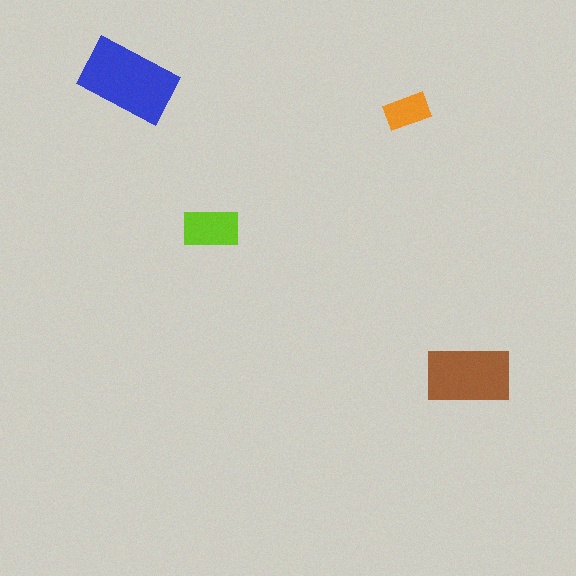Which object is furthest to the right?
The brown rectangle is rightmost.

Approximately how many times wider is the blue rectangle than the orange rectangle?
About 2 times wider.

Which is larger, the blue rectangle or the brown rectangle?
The blue one.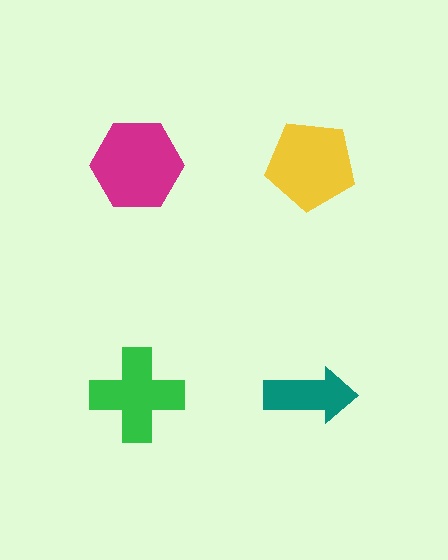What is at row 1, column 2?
A yellow pentagon.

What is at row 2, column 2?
A teal arrow.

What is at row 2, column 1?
A green cross.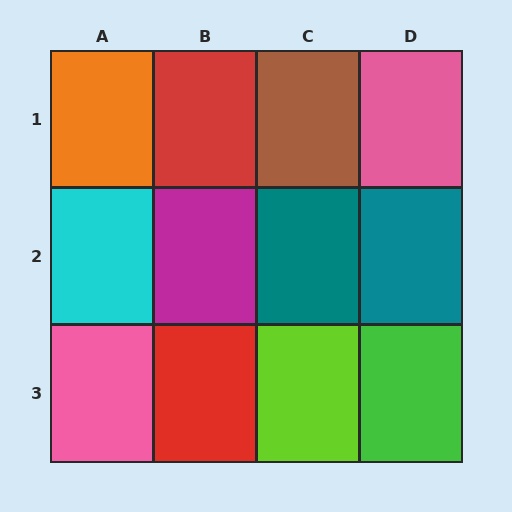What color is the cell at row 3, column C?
Lime.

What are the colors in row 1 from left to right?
Orange, red, brown, pink.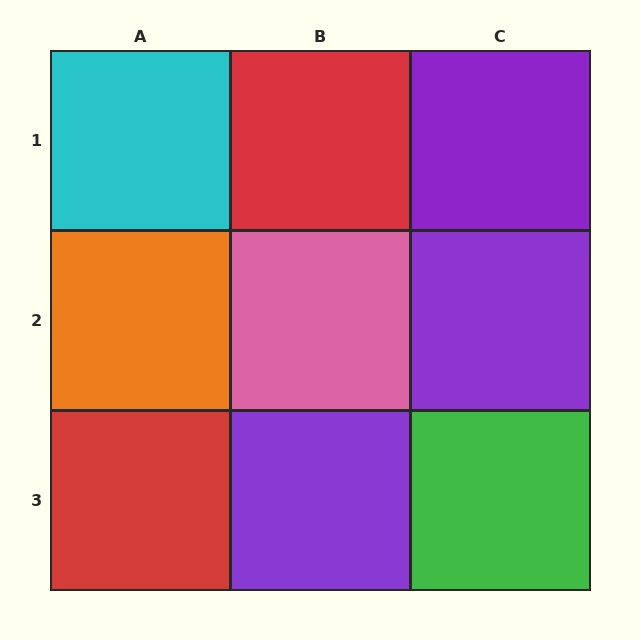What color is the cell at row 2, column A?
Orange.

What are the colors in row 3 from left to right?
Red, purple, green.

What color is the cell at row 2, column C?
Purple.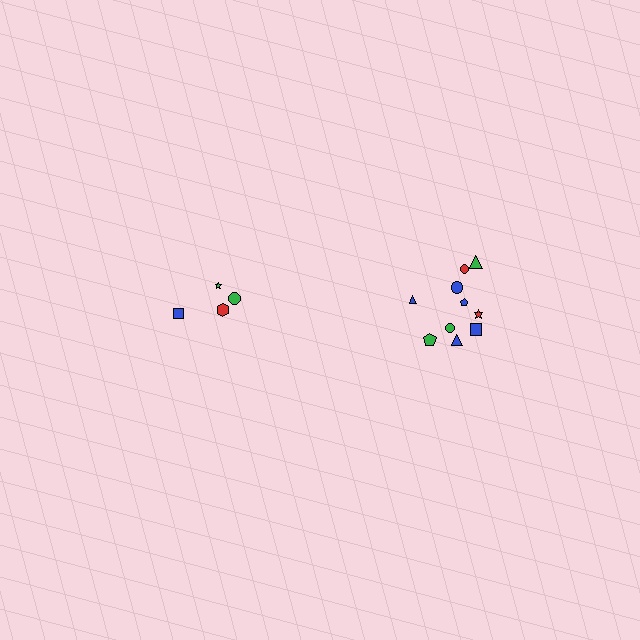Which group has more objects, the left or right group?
The right group.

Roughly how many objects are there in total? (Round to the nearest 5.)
Roughly 15 objects in total.